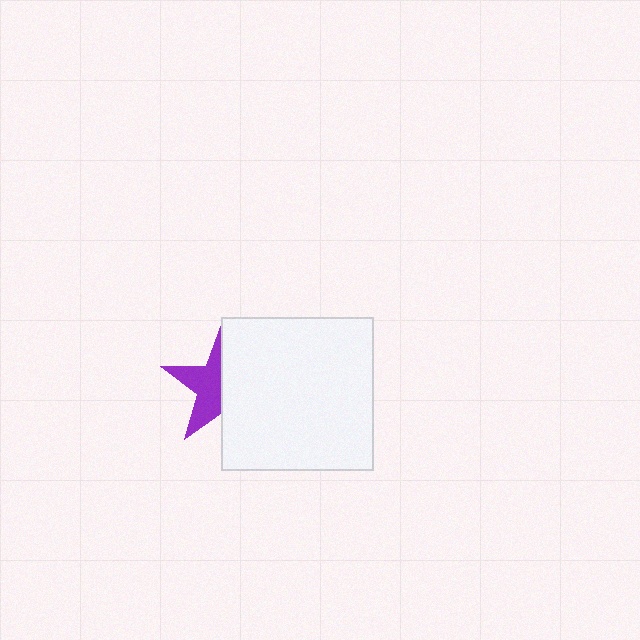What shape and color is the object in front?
The object in front is a white square.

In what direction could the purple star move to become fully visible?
The purple star could move left. That would shift it out from behind the white square entirely.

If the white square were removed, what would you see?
You would see the complete purple star.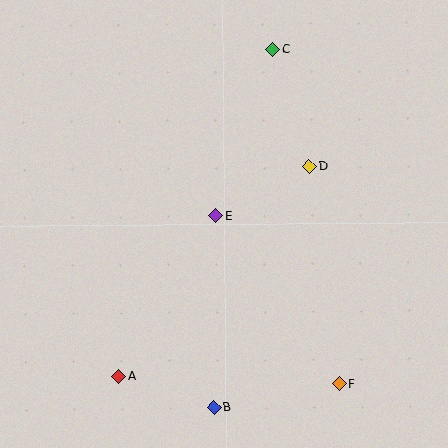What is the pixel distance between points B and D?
The distance between B and D is 259 pixels.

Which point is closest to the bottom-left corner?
Point A is closest to the bottom-left corner.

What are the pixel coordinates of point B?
Point B is at (214, 408).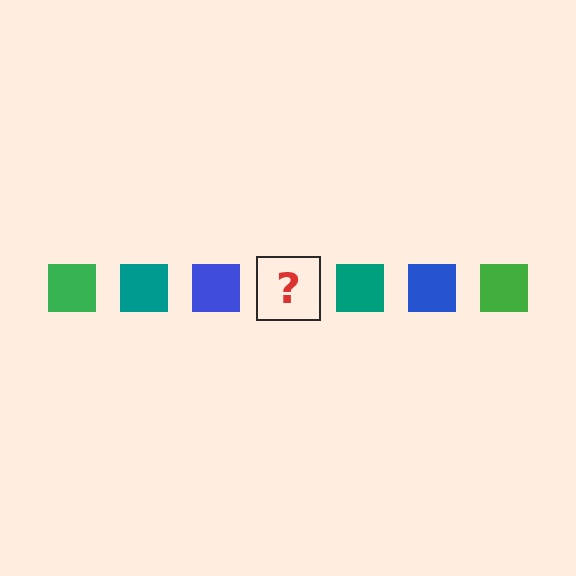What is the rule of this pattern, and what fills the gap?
The rule is that the pattern cycles through green, teal, blue squares. The gap should be filled with a green square.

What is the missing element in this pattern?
The missing element is a green square.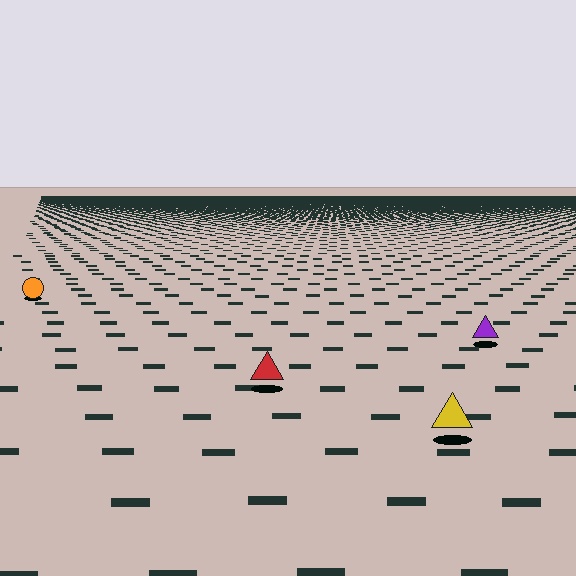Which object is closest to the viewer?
The yellow triangle is closest. The texture marks near it are larger and more spread out.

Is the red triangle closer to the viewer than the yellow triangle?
No. The yellow triangle is closer — you can tell from the texture gradient: the ground texture is coarser near it.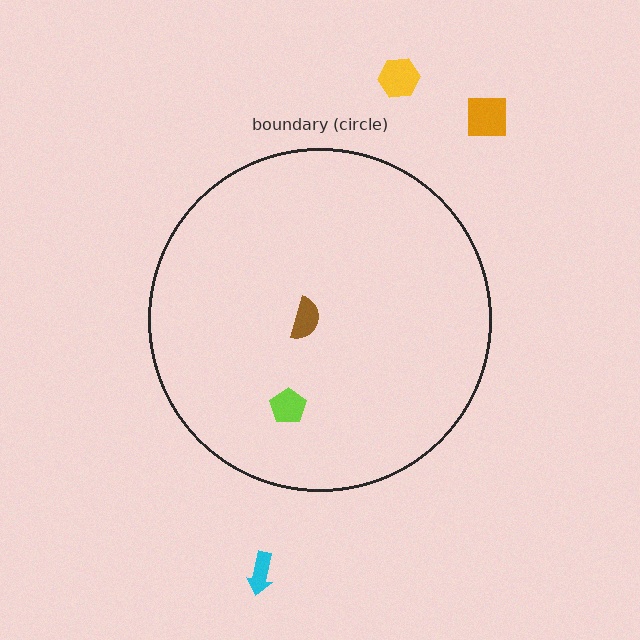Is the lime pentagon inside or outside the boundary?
Inside.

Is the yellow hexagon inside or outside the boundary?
Outside.